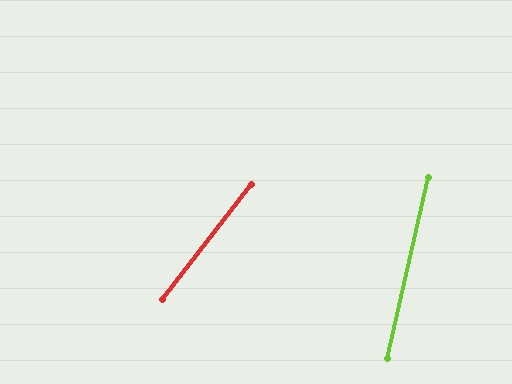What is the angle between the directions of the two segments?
Approximately 25 degrees.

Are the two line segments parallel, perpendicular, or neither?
Neither parallel nor perpendicular — they differ by about 25°.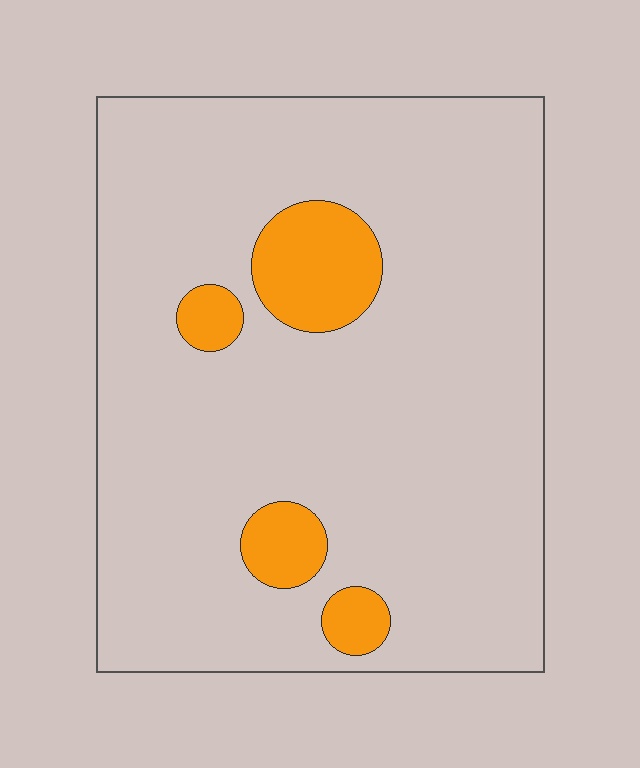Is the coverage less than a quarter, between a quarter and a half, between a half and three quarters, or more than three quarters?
Less than a quarter.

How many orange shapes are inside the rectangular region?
4.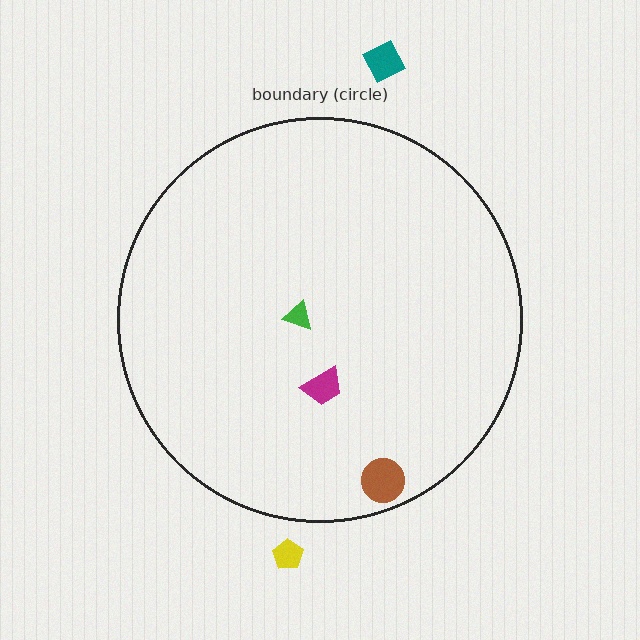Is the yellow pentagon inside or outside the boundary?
Outside.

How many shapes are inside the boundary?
3 inside, 2 outside.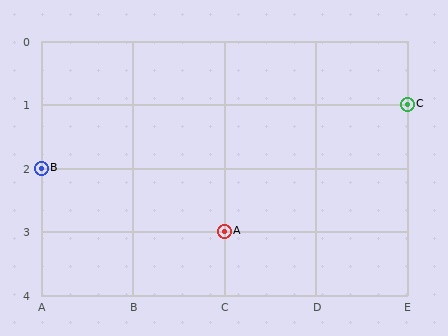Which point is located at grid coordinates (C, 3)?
Point A is at (C, 3).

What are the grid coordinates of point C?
Point C is at grid coordinates (E, 1).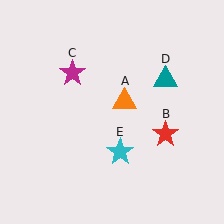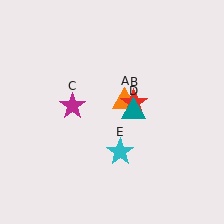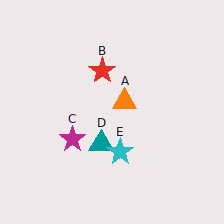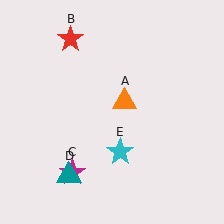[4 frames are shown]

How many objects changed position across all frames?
3 objects changed position: red star (object B), magenta star (object C), teal triangle (object D).